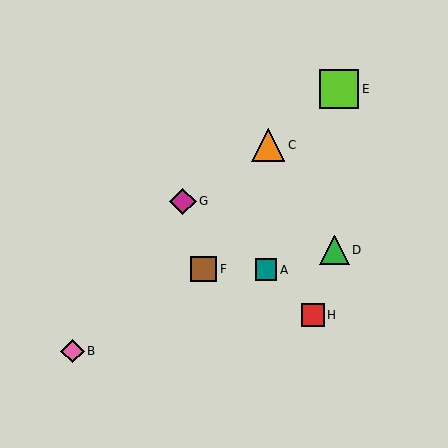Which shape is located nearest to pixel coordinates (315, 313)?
The red square (labeled H) at (313, 315) is nearest to that location.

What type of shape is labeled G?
Shape G is a magenta diamond.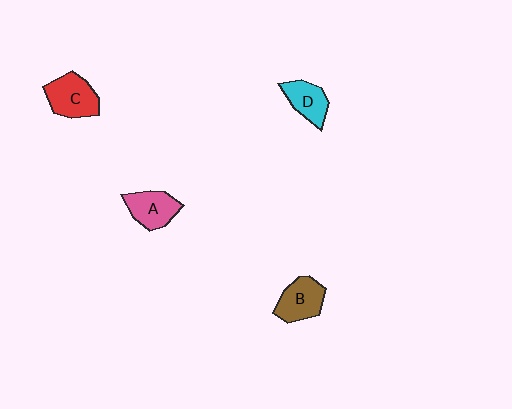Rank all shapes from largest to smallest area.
From largest to smallest: C (red), B (brown), A (pink), D (cyan).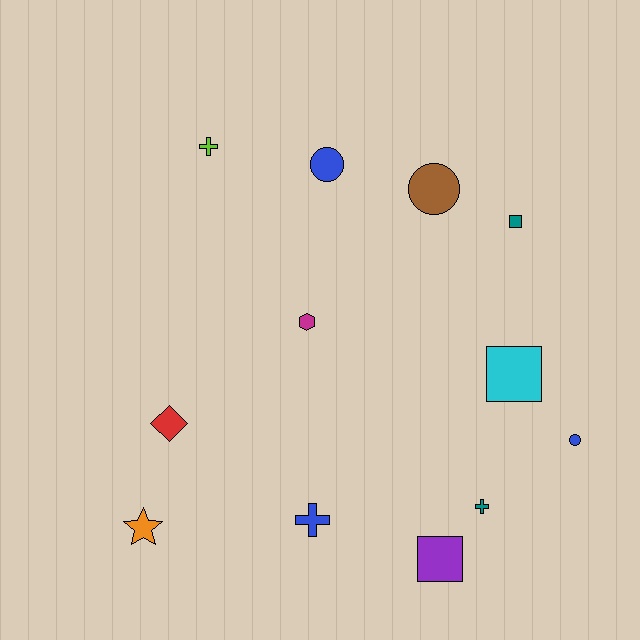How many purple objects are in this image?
There is 1 purple object.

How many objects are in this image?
There are 12 objects.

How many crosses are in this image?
There are 3 crosses.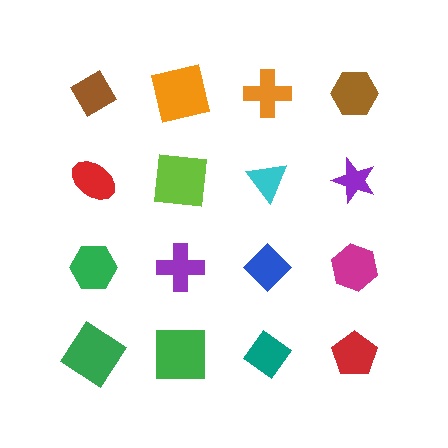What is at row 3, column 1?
A green hexagon.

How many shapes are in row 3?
4 shapes.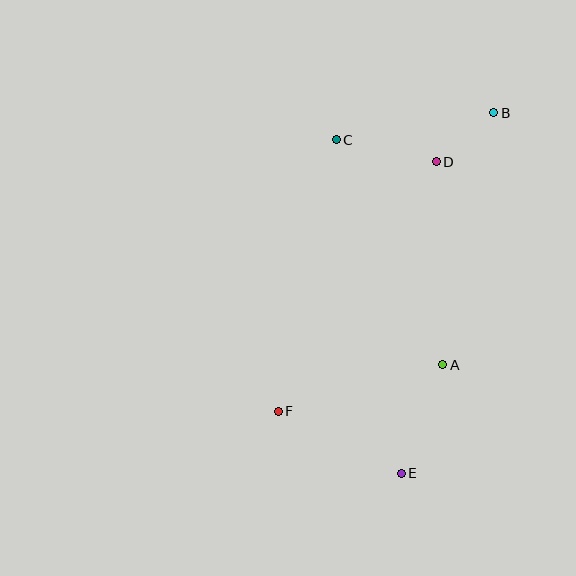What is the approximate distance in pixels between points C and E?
The distance between C and E is approximately 340 pixels.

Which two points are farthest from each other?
Points B and E are farthest from each other.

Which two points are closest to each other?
Points B and D are closest to each other.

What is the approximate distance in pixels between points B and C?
The distance between B and C is approximately 160 pixels.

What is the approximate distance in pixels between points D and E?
The distance between D and E is approximately 314 pixels.